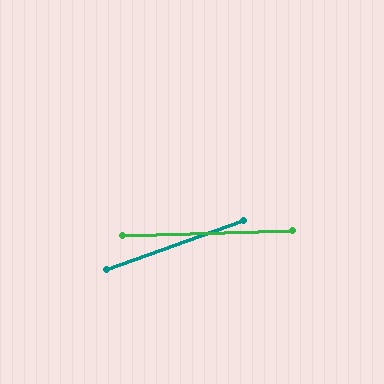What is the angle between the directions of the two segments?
Approximately 19 degrees.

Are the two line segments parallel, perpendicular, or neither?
Neither parallel nor perpendicular — they differ by about 19°.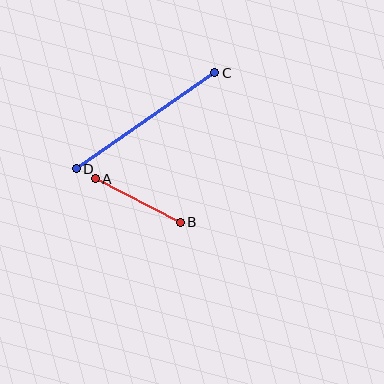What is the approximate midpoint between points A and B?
The midpoint is at approximately (138, 201) pixels.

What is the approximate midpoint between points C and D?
The midpoint is at approximately (146, 121) pixels.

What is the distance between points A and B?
The distance is approximately 96 pixels.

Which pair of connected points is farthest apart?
Points C and D are farthest apart.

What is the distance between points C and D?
The distance is approximately 168 pixels.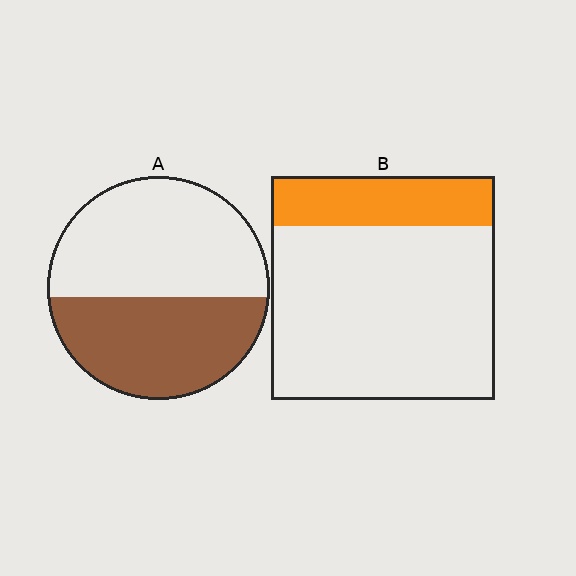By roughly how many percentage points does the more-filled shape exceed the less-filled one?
By roughly 25 percentage points (A over B).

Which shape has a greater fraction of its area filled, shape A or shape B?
Shape A.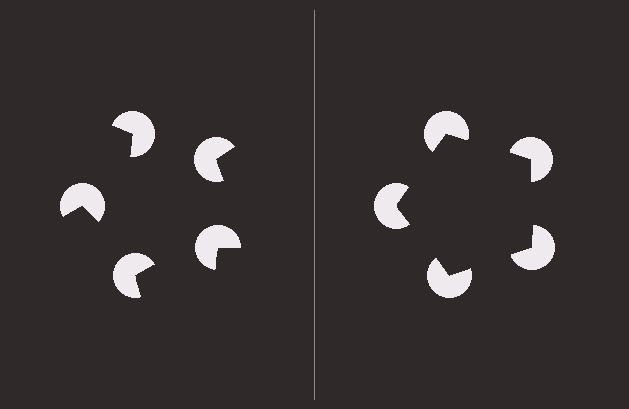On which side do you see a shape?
An illusory pentagon appears on the right side. On the left side the wedge cuts are rotated, so no coherent shape forms.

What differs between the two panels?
The pac-man discs are positioned identically on both sides; only the wedge orientations differ. On the right they align to a pentagon; on the left they are misaligned.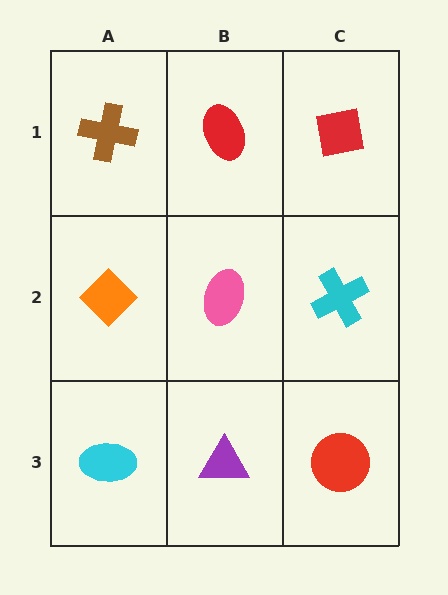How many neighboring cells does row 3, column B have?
3.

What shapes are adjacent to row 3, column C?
A cyan cross (row 2, column C), a purple triangle (row 3, column B).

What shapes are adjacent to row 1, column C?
A cyan cross (row 2, column C), a red ellipse (row 1, column B).